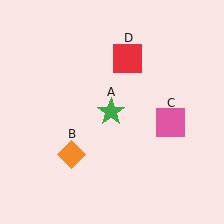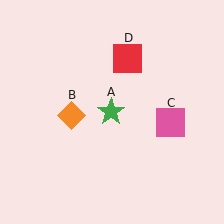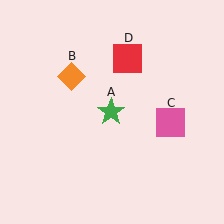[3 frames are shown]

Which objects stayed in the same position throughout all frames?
Green star (object A) and pink square (object C) and red square (object D) remained stationary.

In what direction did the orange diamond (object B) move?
The orange diamond (object B) moved up.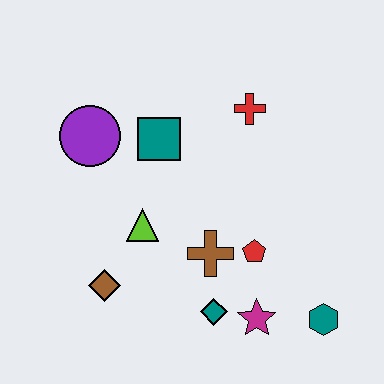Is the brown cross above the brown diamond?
Yes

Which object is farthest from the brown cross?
The purple circle is farthest from the brown cross.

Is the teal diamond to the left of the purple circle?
No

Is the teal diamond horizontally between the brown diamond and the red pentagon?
Yes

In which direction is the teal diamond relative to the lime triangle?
The teal diamond is below the lime triangle.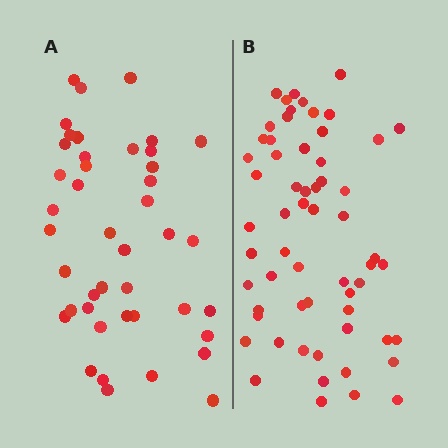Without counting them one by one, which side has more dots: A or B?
Region B (the right region) has more dots.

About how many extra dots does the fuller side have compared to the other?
Region B has approximately 15 more dots than region A.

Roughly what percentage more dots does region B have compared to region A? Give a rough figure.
About 40% more.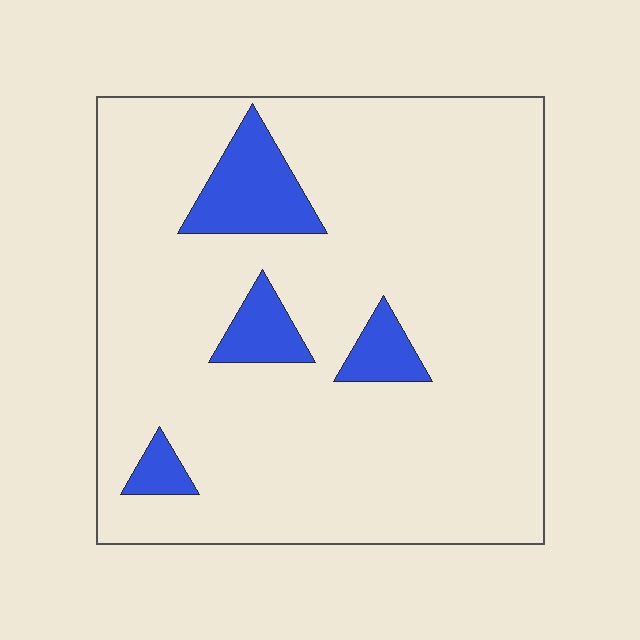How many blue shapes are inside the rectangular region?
4.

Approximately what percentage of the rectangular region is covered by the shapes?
Approximately 10%.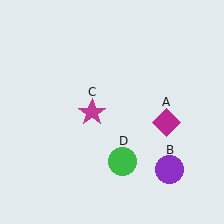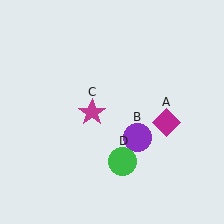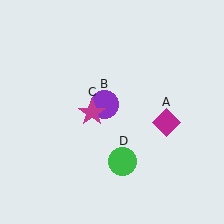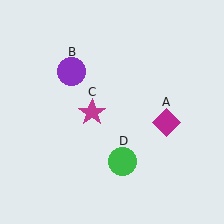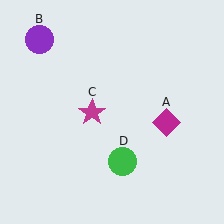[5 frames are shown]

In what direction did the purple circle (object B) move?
The purple circle (object B) moved up and to the left.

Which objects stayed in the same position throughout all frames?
Magenta diamond (object A) and magenta star (object C) and green circle (object D) remained stationary.